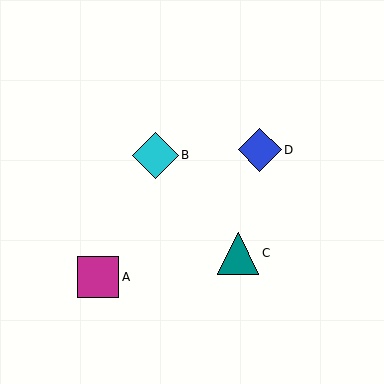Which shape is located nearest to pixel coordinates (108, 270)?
The magenta square (labeled A) at (98, 277) is nearest to that location.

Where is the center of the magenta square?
The center of the magenta square is at (98, 277).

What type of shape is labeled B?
Shape B is a cyan diamond.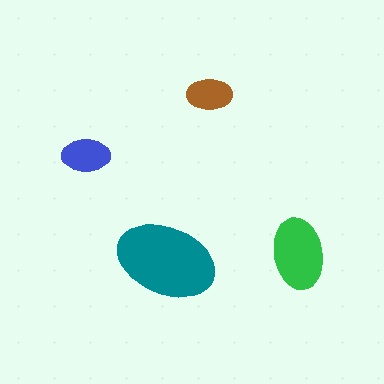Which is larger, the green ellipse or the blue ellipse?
The green one.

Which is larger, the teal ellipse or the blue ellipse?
The teal one.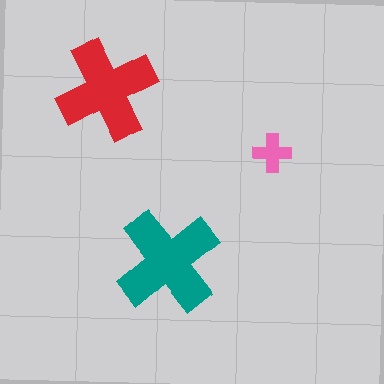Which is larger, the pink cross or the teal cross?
The teal one.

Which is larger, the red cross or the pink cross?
The red one.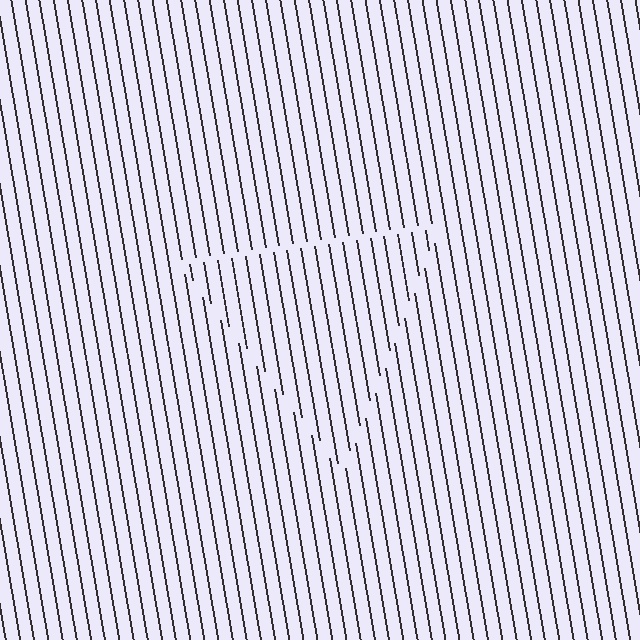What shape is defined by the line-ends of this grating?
An illusory triangle. The interior of the shape contains the same grating, shifted by half a period — the contour is defined by the phase discontinuity where line-ends from the inner and outer gratings abut.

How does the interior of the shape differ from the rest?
The interior of the shape contains the same grating, shifted by half a period — the contour is defined by the phase discontinuity where line-ends from the inner and outer gratings abut.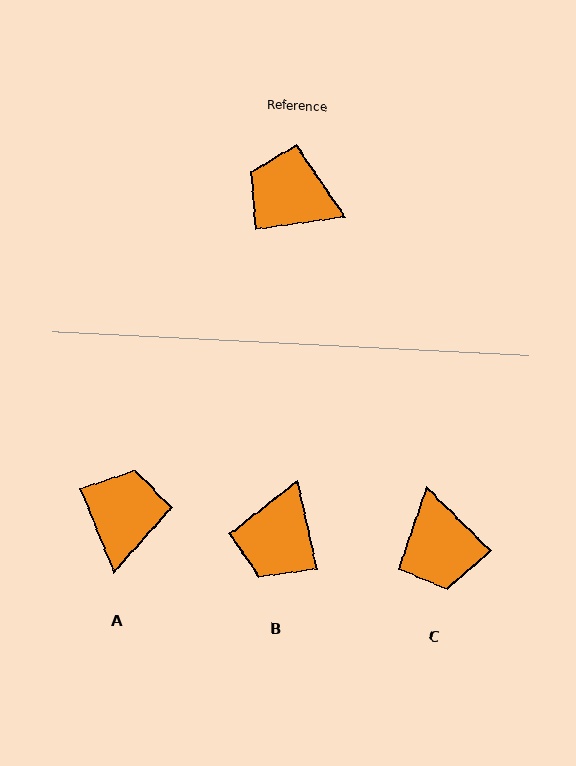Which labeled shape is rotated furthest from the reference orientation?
C, about 127 degrees away.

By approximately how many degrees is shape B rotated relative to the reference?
Approximately 94 degrees counter-clockwise.